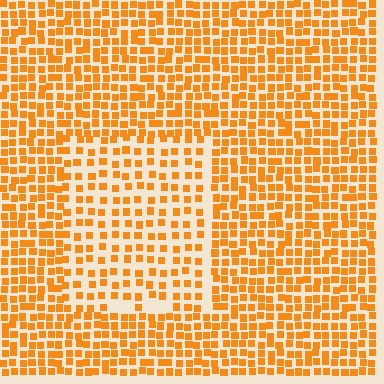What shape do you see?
I see a rectangle.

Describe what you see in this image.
The image contains small orange elements arranged at two different densities. A rectangle-shaped region is visible where the elements are less densely packed than the surrounding area.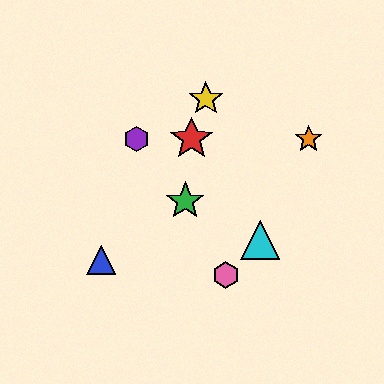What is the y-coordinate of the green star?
The green star is at y≈201.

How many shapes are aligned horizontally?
3 shapes (the red star, the purple hexagon, the orange star) are aligned horizontally.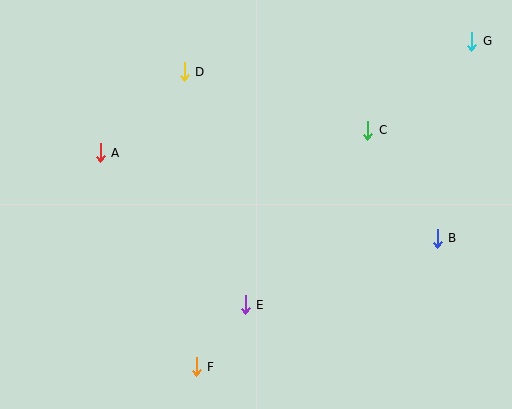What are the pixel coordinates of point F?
Point F is at (196, 367).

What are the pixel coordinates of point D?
Point D is at (184, 72).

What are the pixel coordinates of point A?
Point A is at (100, 153).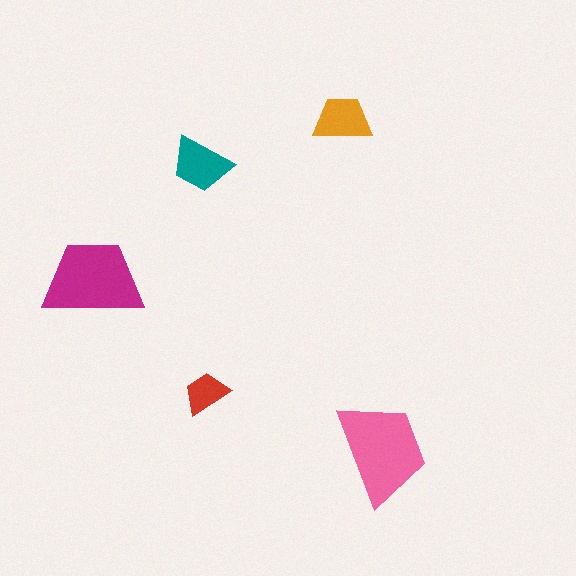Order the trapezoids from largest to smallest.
the pink one, the magenta one, the teal one, the orange one, the red one.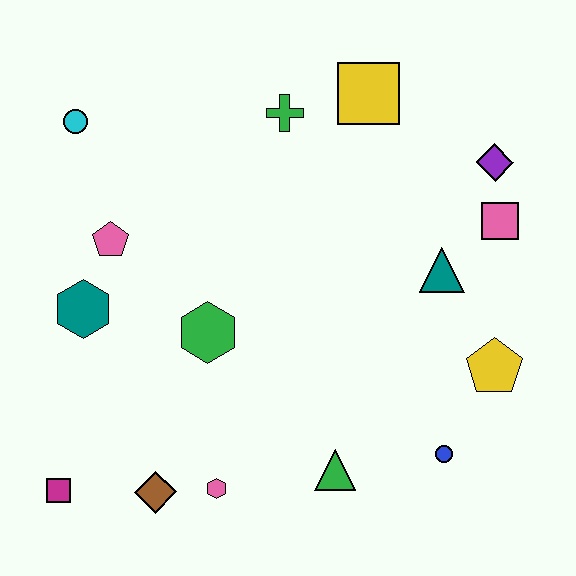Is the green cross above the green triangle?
Yes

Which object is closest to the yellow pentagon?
The blue circle is closest to the yellow pentagon.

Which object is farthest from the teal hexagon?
The purple diamond is farthest from the teal hexagon.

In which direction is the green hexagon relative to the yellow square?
The green hexagon is below the yellow square.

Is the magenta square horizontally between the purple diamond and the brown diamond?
No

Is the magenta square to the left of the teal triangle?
Yes